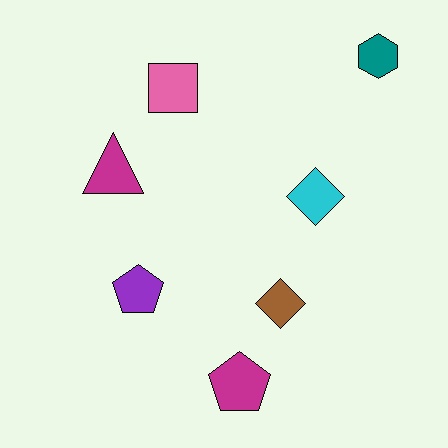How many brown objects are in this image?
There is 1 brown object.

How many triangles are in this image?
There is 1 triangle.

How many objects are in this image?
There are 7 objects.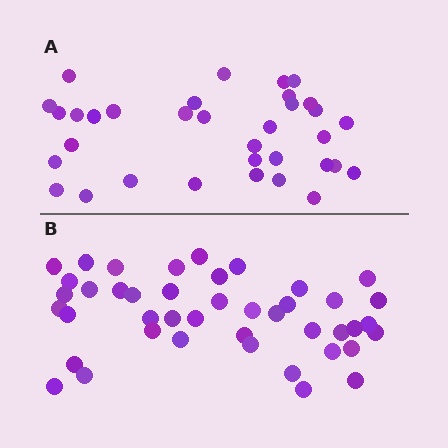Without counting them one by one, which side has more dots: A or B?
Region B (the bottom region) has more dots.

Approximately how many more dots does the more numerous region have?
Region B has roughly 8 or so more dots than region A.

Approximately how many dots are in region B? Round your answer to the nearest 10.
About 40 dots. (The exact count is 43, which rounds to 40.)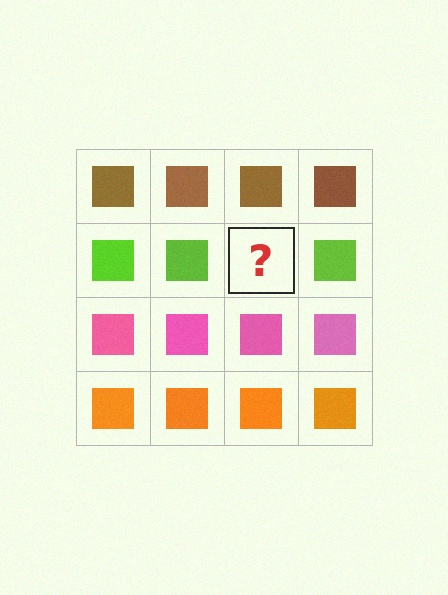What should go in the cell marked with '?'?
The missing cell should contain a lime square.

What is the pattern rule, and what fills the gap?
The rule is that each row has a consistent color. The gap should be filled with a lime square.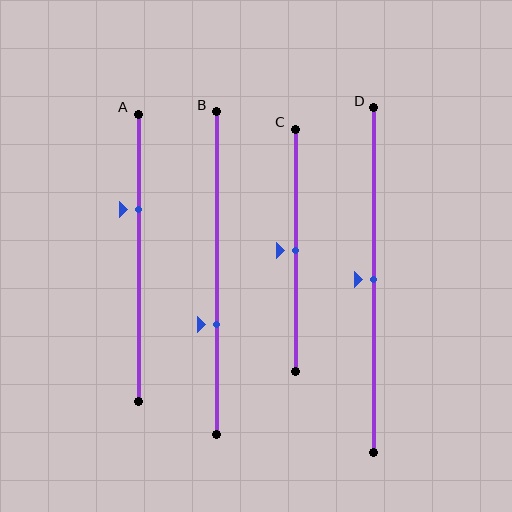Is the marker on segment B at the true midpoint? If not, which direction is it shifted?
No, the marker on segment B is shifted downward by about 16% of the segment length.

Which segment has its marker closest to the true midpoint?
Segment C has its marker closest to the true midpoint.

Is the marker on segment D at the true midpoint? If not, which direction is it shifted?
Yes, the marker on segment D is at the true midpoint.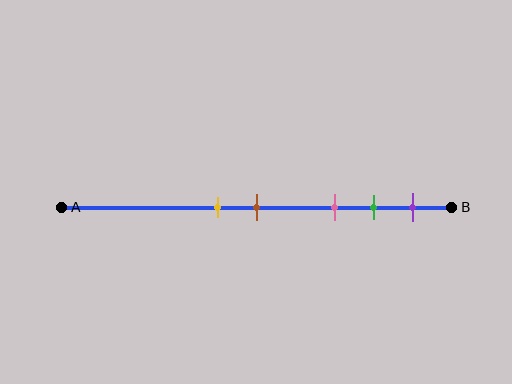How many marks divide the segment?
There are 5 marks dividing the segment.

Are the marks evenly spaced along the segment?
No, the marks are not evenly spaced.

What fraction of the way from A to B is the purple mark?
The purple mark is approximately 90% (0.9) of the way from A to B.